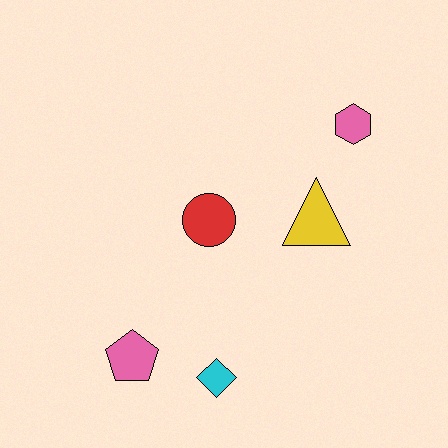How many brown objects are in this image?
There are no brown objects.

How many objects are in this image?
There are 5 objects.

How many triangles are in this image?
There is 1 triangle.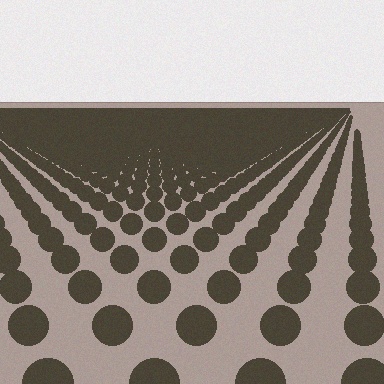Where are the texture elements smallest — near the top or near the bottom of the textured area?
Near the top.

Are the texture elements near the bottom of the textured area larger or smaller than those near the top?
Larger. Near the bottom, elements are closer to the viewer and appear at a bigger on-screen size.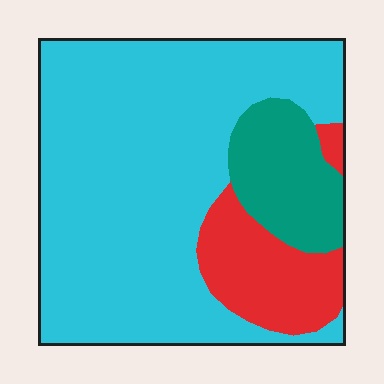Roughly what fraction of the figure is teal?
Teal covers 14% of the figure.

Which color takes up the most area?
Cyan, at roughly 70%.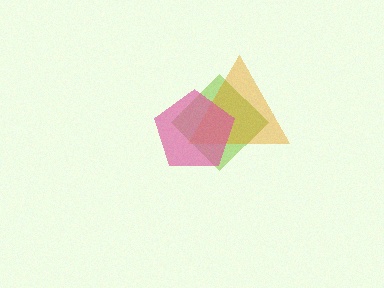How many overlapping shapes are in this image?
There are 3 overlapping shapes in the image.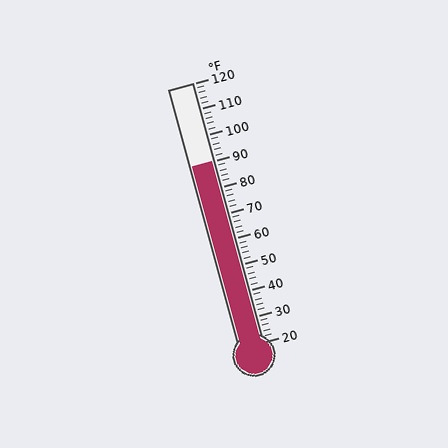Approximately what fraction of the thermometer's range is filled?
The thermometer is filled to approximately 70% of its range.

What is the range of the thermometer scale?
The thermometer scale ranges from 20°F to 120°F.